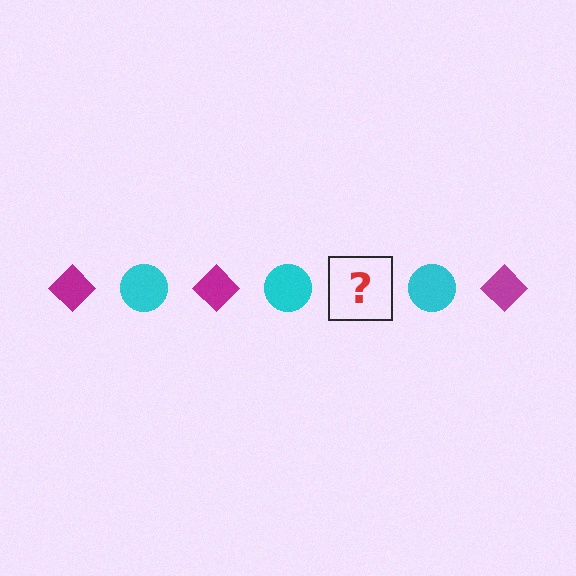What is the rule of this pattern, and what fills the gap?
The rule is that the pattern alternates between magenta diamond and cyan circle. The gap should be filled with a magenta diamond.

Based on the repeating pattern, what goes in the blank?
The blank should be a magenta diamond.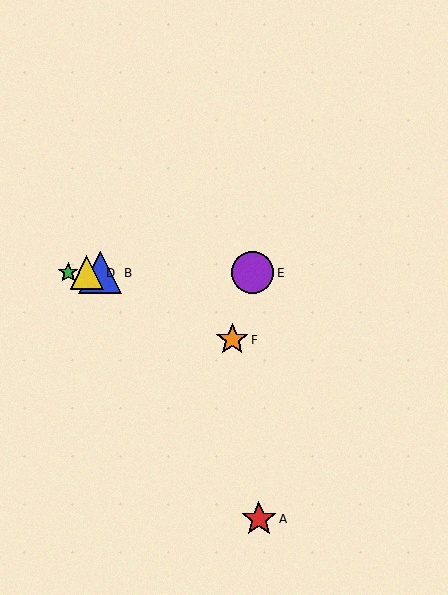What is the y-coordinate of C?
Object C is at y≈273.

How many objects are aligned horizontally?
4 objects (B, C, D, E) are aligned horizontally.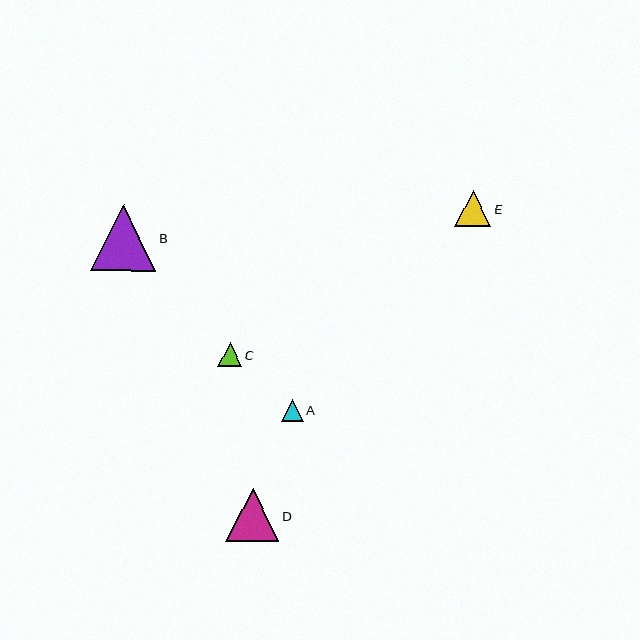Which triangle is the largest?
Triangle B is the largest with a size of approximately 66 pixels.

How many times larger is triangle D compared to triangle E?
Triangle D is approximately 1.5 times the size of triangle E.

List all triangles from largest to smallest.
From largest to smallest: B, D, E, C, A.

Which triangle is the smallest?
Triangle A is the smallest with a size of approximately 22 pixels.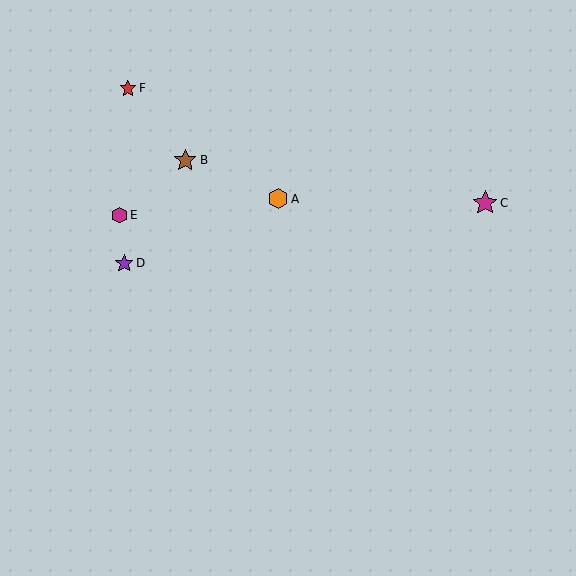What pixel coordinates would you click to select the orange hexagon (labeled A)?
Click at (278, 199) to select the orange hexagon A.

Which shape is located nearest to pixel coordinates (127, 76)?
The red star (labeled F) at (128, 88) is nearest to that location.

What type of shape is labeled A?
Shape A is an orange hexagon.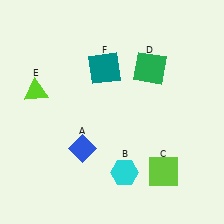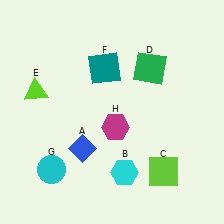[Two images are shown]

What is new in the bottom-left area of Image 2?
A cyan circle (G) was added in the bottom-left area of Image 2.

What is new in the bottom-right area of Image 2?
A magenta hexagon (H) was added in the bottom-right area of Image 2.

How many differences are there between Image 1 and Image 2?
There are 2 differences between the two images.